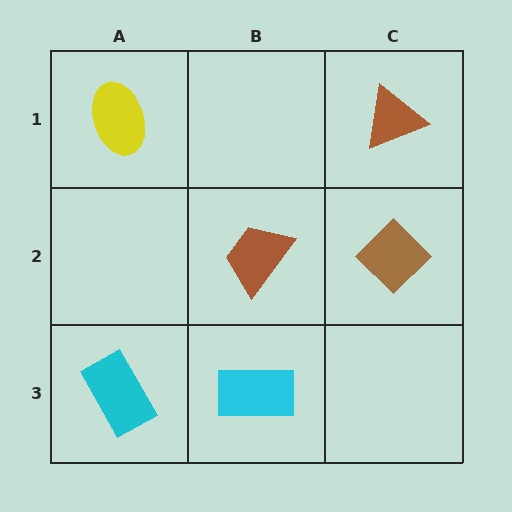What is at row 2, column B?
A brown trapezoid.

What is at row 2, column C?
A brown diamond.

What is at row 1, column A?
A yellow ellipse.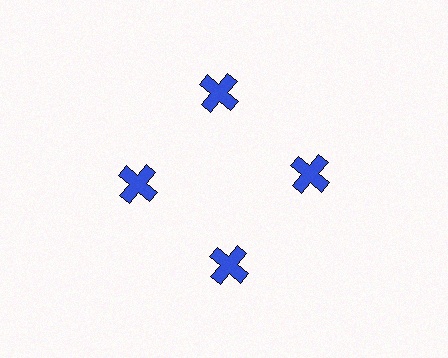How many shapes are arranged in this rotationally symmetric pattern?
There are 4 shapes, arranged in 4 groups of 1.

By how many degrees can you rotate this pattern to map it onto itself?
The pattern maps onto itself every 90 degrees of rotation.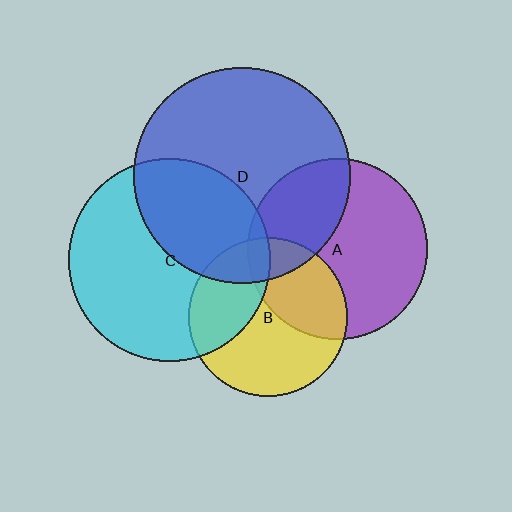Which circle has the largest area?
Circle D (blue).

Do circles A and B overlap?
Yes.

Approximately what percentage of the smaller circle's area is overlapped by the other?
Approximately 35%.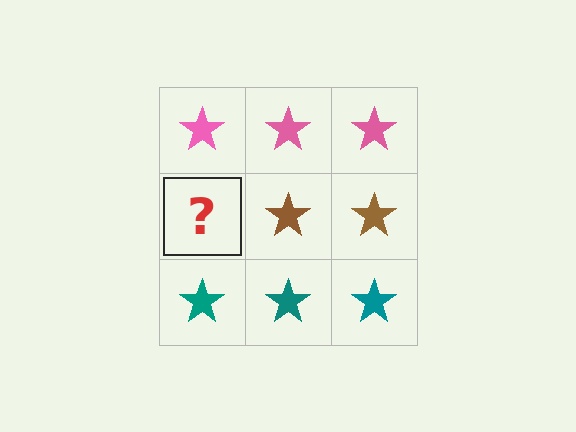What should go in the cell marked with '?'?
The missing cell should contain a brown star.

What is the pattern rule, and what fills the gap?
The rule is that each row has a consistent color. The gap should be filled with a brown star.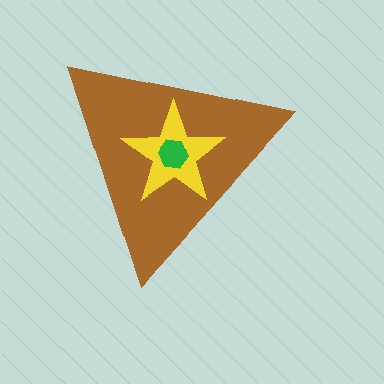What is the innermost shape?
The green hexagon.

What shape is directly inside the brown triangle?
The yellow star.